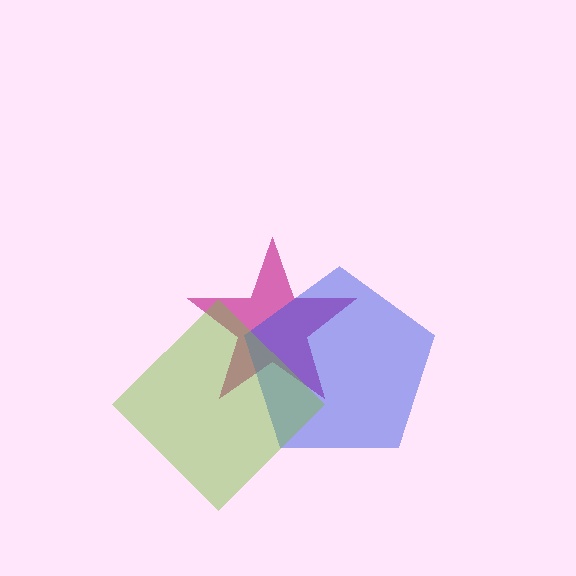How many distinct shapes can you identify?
There are 3 distinct shapes: a magenta star, a blue pentagon, a lime diamond.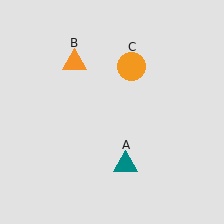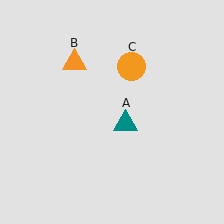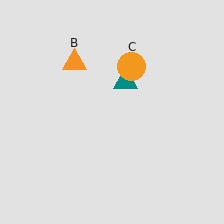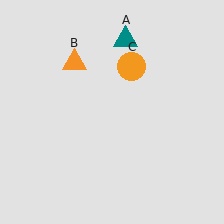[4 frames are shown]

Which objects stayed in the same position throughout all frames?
Orange triangle (object B) and orange circle (object C) remained stationary.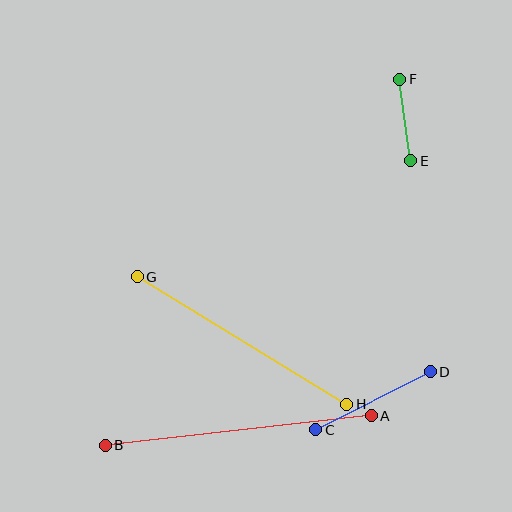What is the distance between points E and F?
The distance is approximately 82 pixels.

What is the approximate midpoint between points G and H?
The midpoint is at approximately (242, 340) pixels.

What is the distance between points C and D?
The distance is approximately 128 pixels.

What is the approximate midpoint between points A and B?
The midpoint is at approximately (238, 430) pixels.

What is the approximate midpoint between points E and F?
The midpoint is at approximately (405, 120) pixels.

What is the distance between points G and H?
The distance is approximately 245 pixels.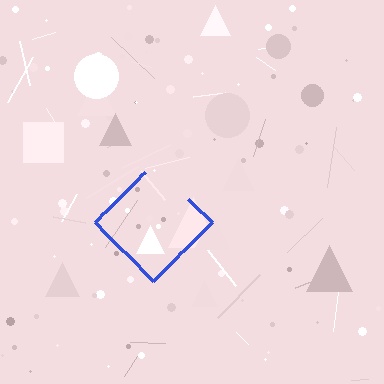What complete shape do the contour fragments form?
The contour fragments form a diamond.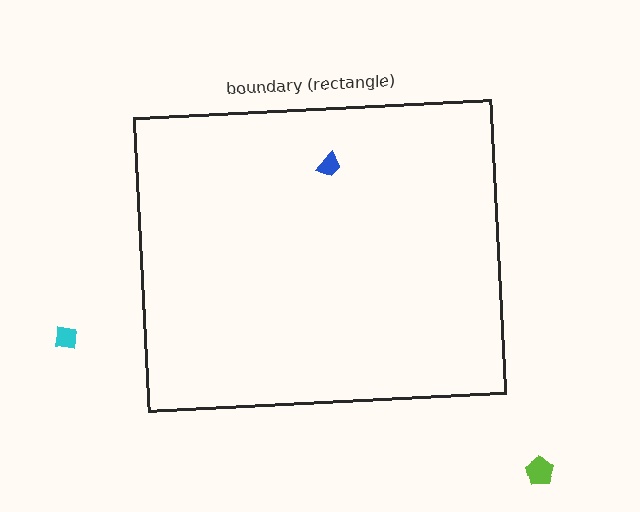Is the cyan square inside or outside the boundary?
Outside.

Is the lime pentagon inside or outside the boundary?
Outside.